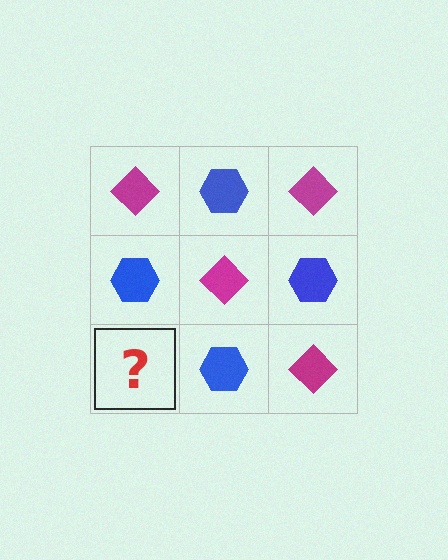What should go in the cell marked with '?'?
The missing cell should contain a magenta diamond.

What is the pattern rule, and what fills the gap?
The rule is that it alternates magenta diamond and blue hexagon in a checkerboard pattern. The gap should be filled with a magenta diamond.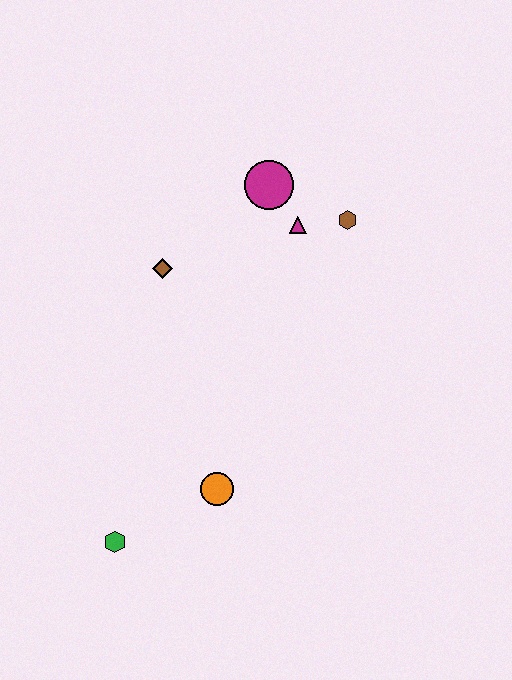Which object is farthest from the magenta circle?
The green hexagon is farthest from the magenta circle.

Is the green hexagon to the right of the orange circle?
No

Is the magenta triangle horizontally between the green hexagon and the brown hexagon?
Yes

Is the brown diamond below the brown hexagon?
Yes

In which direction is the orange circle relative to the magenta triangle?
The orange circle is below the magenta triangle.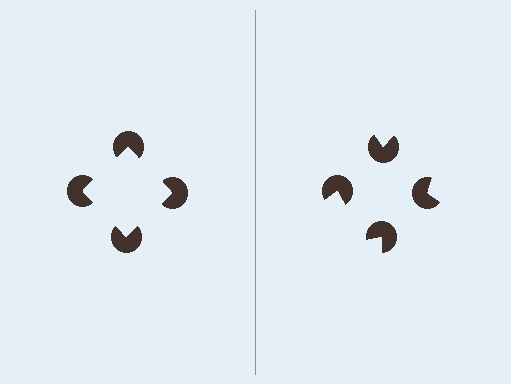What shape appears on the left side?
An illusory square.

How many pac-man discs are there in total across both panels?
8 — 4 on each side.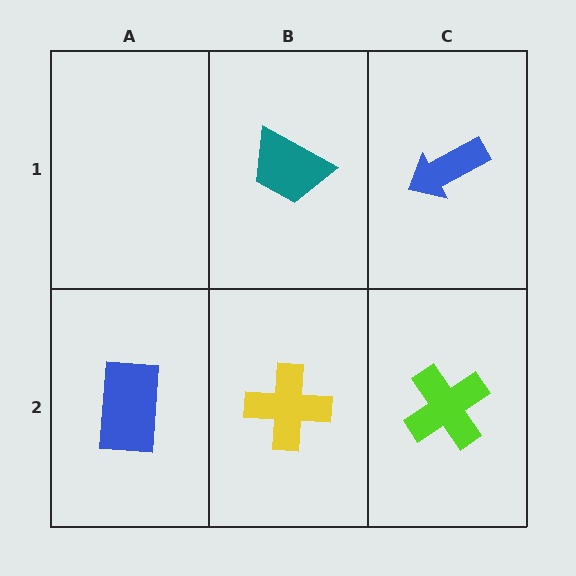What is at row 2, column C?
A lime cross.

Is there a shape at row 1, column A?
No, that cell is empty.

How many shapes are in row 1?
2 shapes.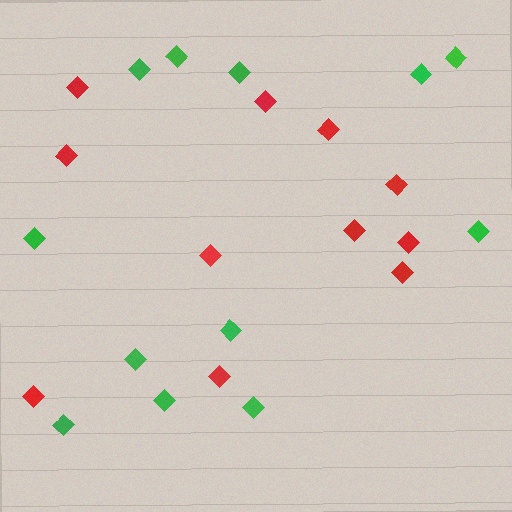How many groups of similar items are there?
There are 2 groups: one group of red diamonds (11) and one group of green diamonds (12).